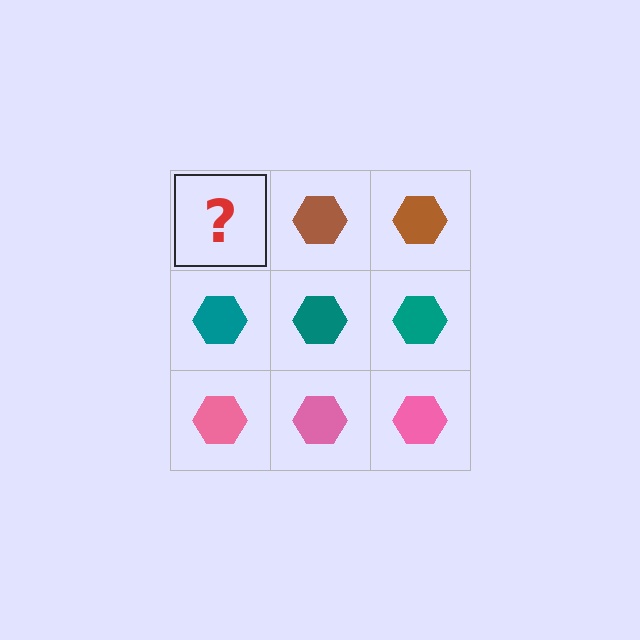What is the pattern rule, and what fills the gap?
The rule is that each row has a consistent color. The gap should be filled with a brown hexagon.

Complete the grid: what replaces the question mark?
The question mark should be replaced with a brown hexagon.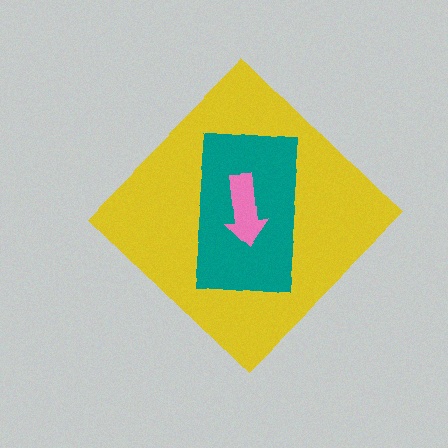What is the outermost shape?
The yellow diamond.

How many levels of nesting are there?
3.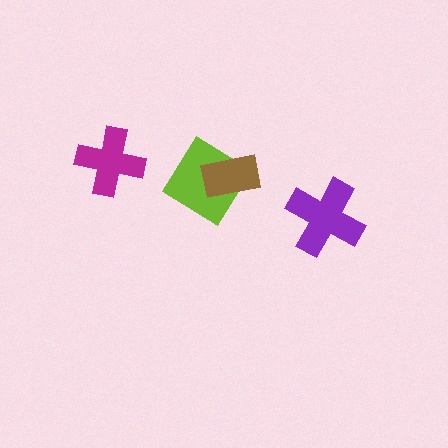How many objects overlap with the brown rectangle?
1 object overlaps with the brown rectangle.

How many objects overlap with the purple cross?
0 objects overlap with the purple cross.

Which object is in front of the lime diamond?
The brown rectangle is in front of the lime diamond.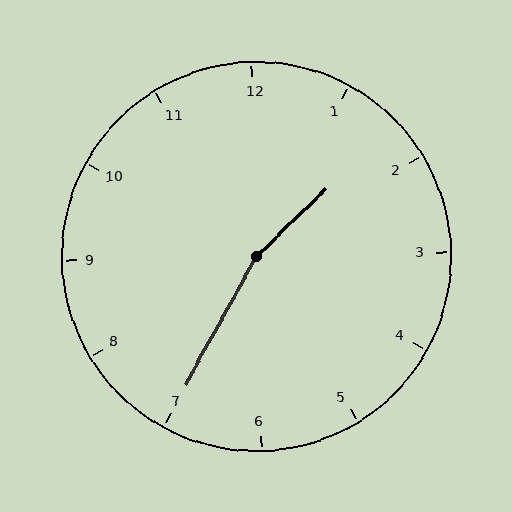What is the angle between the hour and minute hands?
Approximately 162 degrees.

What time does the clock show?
1:35.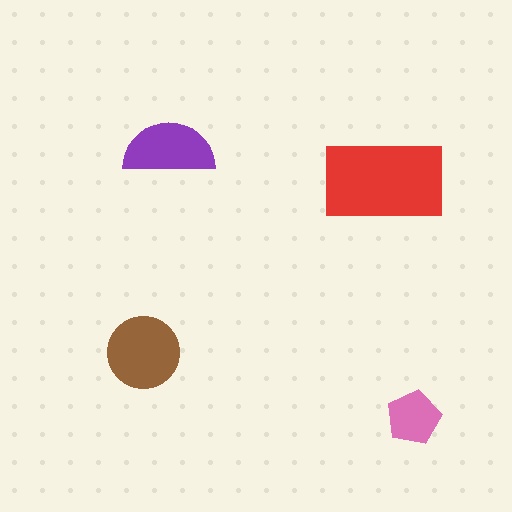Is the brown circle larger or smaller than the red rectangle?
Smaller.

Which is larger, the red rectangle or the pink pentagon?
The red rectangle.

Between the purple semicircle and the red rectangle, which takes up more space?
The red rectangle.